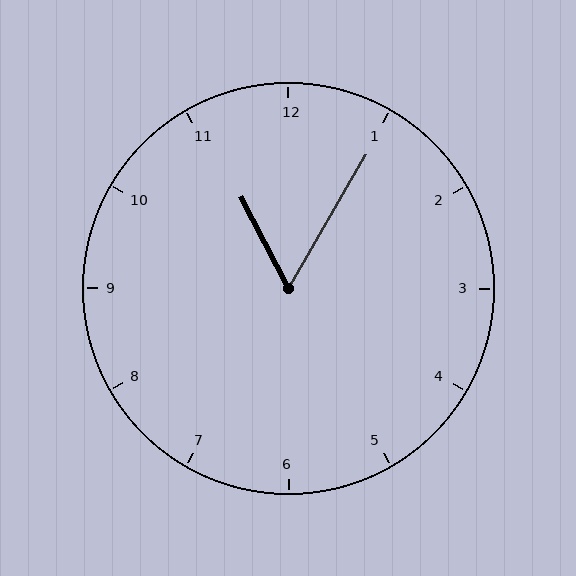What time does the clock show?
11:05.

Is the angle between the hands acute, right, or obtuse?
It is acute.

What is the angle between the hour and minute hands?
Approximately 58 degrees.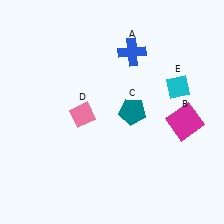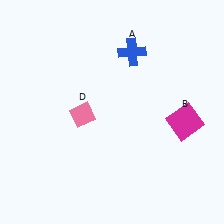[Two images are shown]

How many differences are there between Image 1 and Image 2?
There are 2 differences between the two images.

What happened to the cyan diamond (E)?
The cyan diamond (E) was removed in Image 2. It was in the top-right area of Image 1.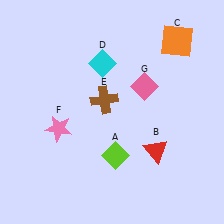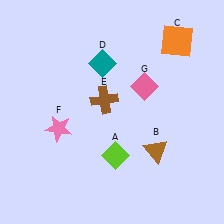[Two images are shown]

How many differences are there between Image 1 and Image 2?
There are 2 differences between the two images.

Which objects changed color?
B changed from red to brown. D changed from cyan to teal.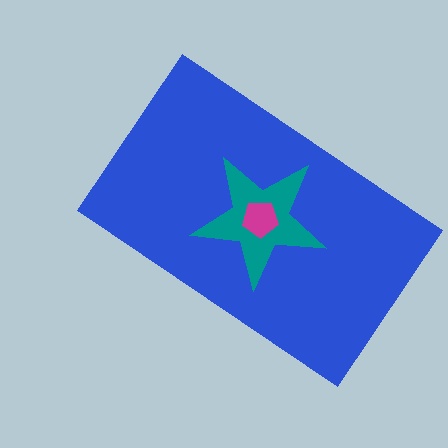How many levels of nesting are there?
3.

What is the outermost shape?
The blue rectangle.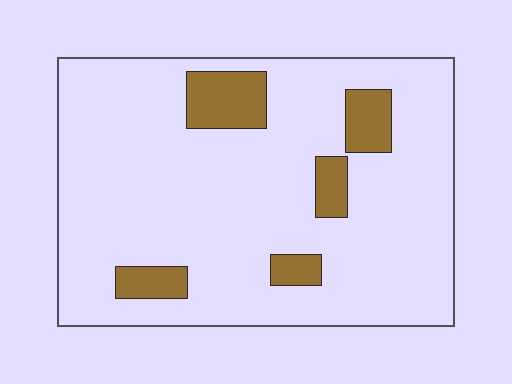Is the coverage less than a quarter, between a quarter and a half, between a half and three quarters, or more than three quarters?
Less than a quarter.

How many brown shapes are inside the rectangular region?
5.